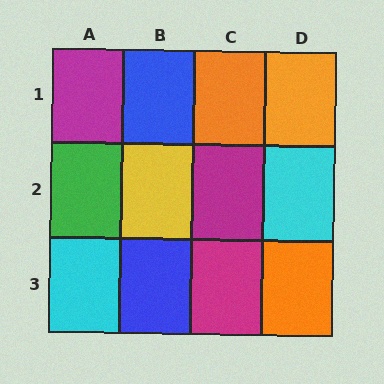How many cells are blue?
2 cells are blue.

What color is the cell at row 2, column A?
Green.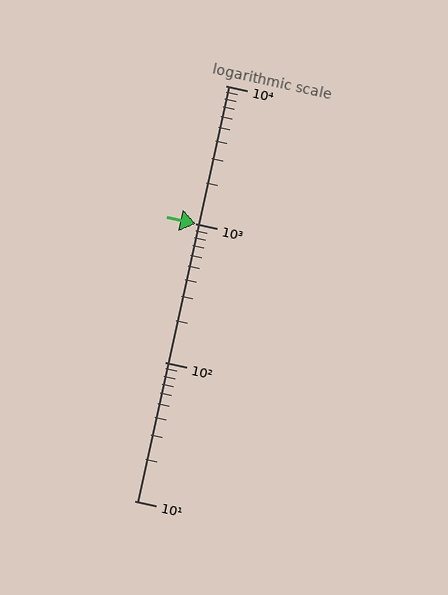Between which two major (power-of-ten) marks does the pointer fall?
The pointer is between 1000 and 10000.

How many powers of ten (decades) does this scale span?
The scale spans 3 decades, from 10 to 10000.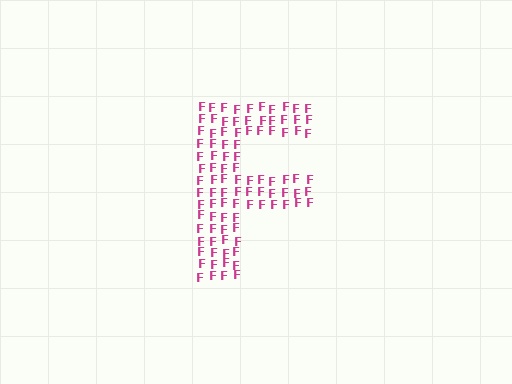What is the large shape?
The large shape is the letter F.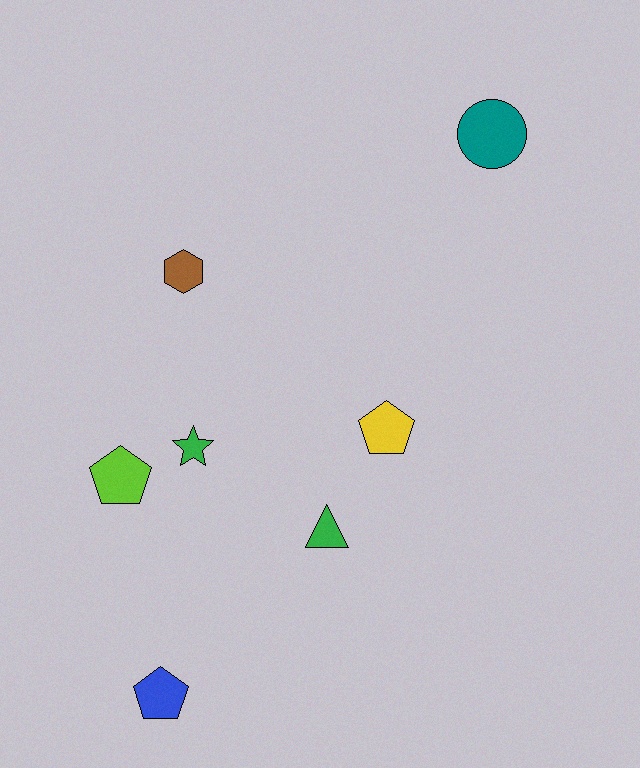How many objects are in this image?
There are 7 objects.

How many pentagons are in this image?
There are 3 pentagons.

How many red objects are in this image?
There are no red objects.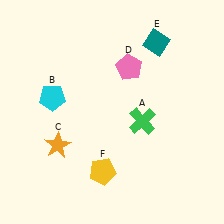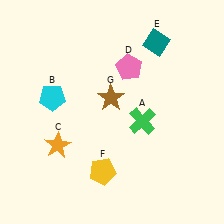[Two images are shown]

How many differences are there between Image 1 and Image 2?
There is 1 difference between the two images.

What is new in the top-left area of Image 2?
A brown star (G) was added in the top-left area of Image 2.